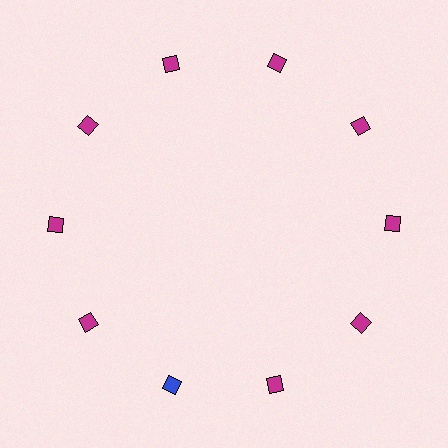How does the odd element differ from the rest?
It has a different color: blue instead of magenta.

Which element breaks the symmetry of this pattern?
The blue diamond at roughly the 7 o'clock position breaks the symmetry. All other shapes are magenta diamonds.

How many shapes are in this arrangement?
There are 10 shapes arranged in a ring pattern.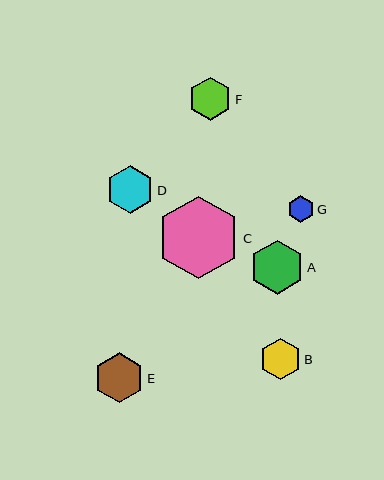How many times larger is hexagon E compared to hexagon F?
Hexagon E is approximately 1.2 times the size of hexagon F.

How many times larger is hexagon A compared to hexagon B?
Hexagon A is approximately 1.3 times the size of hexagon B.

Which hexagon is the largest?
Hexagon C is the largest with a size of approximately 82 pixels.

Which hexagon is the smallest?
Hexagon G is the smallest with a size of approximately 26 pixels.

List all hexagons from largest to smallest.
From largest to smallest: C, A, E, D, F, B, G.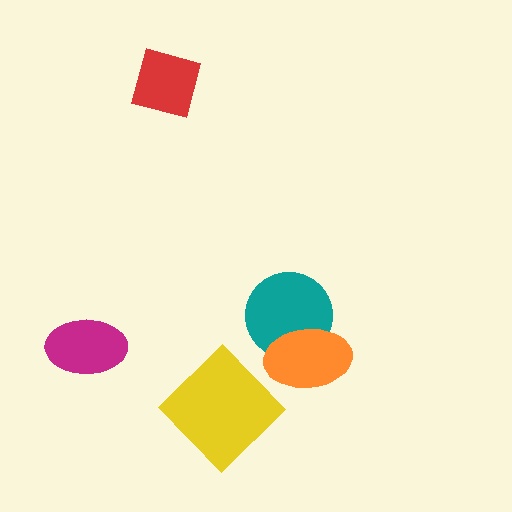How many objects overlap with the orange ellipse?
1 object overlaps with the orange ellipse.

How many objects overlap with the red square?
0 objects overlap with the red square.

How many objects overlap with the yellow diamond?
0 objects overlap with the yellow diamond.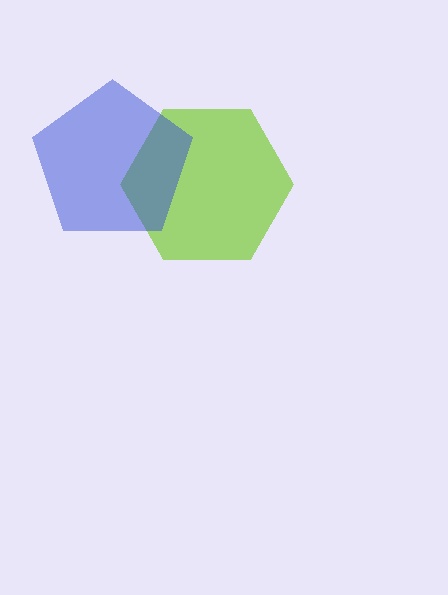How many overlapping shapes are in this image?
There are 2 overlapping shapes in the image.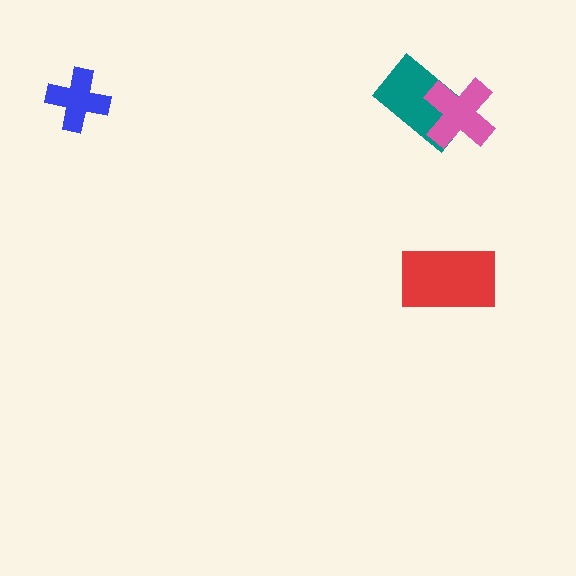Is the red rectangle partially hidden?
No, no other shape covers it.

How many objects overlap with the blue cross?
0 objects overlap with the blue cross.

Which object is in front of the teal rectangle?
The pink cross is in front of the teal rectangle.